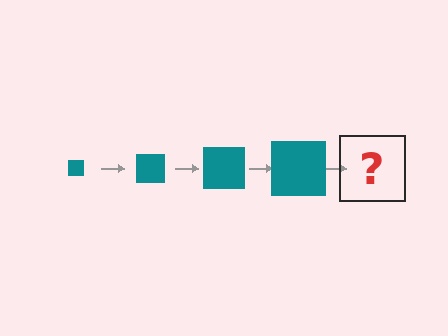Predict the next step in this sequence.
The next step is a teal square, larger than the previous one.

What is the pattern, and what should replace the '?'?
The pattern is that the square gets progressively larger each step. The '?' should be a teal square, larger than the previous one.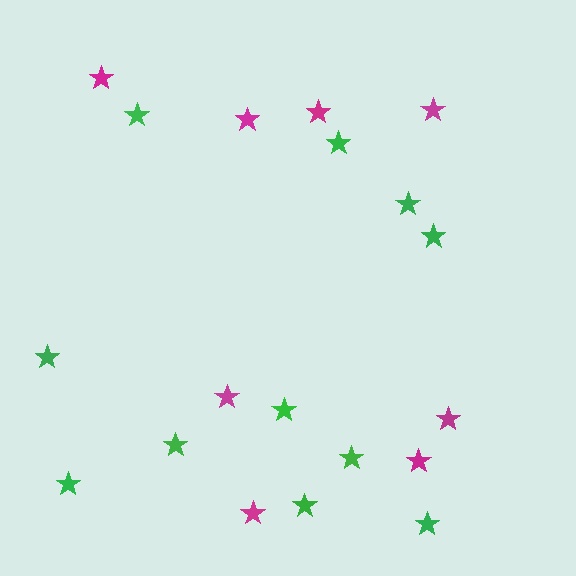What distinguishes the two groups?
There are 2 groups: one group of green stars (11) and one group of magenta stars (8).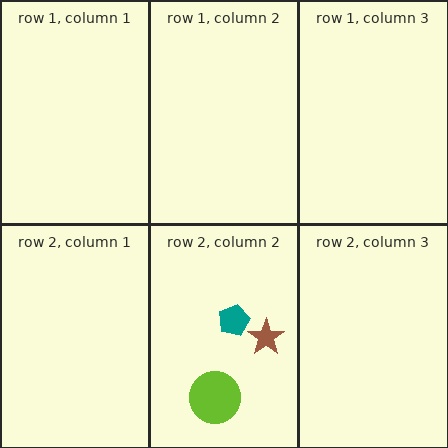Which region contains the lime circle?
The row 2, column 2 region.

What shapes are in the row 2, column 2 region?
The lime circle, the brown star, the teal pentagon.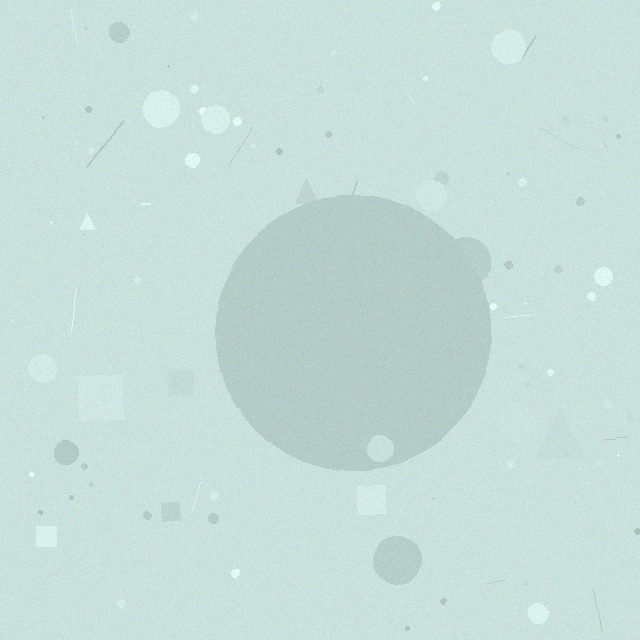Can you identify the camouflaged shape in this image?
The camouflaged shape is a circle.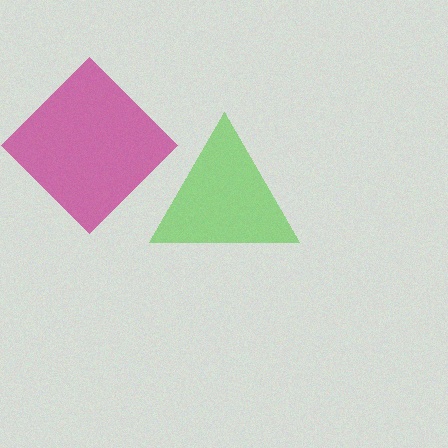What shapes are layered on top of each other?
The layered shapes are: a lime triangle, a magenta diamond.